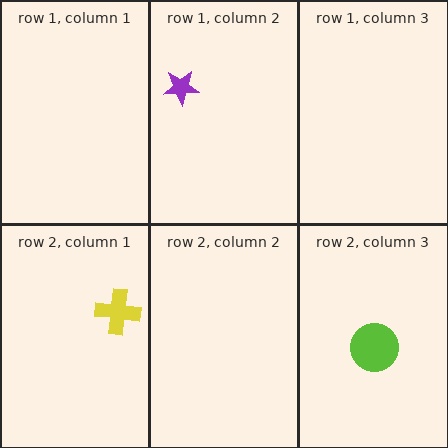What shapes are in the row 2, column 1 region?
The yellow cross.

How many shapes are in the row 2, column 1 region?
1.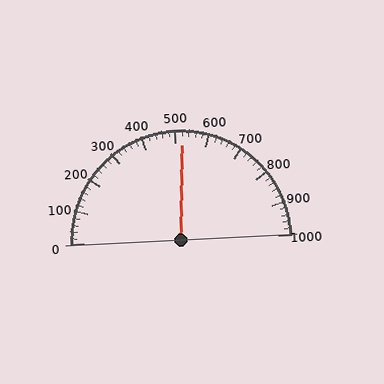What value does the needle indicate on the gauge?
The needle indicates approximately 520.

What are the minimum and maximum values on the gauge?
The gauge ranges from 0 to 1000.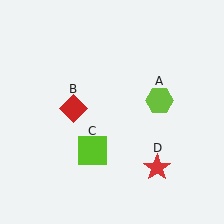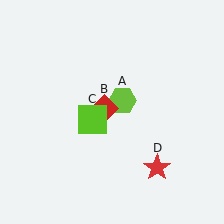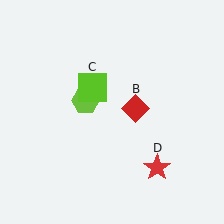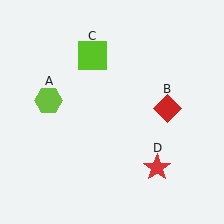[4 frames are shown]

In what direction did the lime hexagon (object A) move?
The lime hexagon (object A) moved left.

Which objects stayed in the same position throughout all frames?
Red star (object D) remained stationary.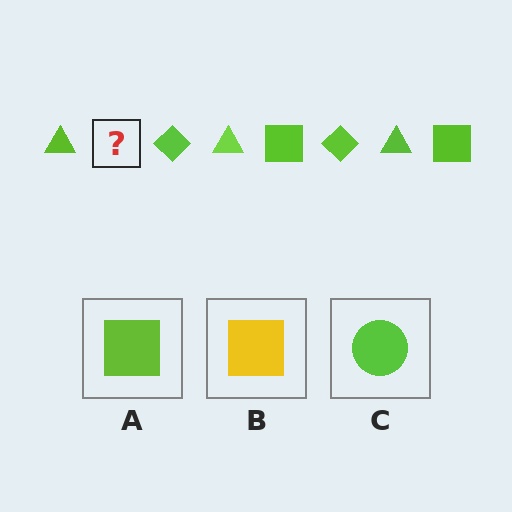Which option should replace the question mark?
Option A.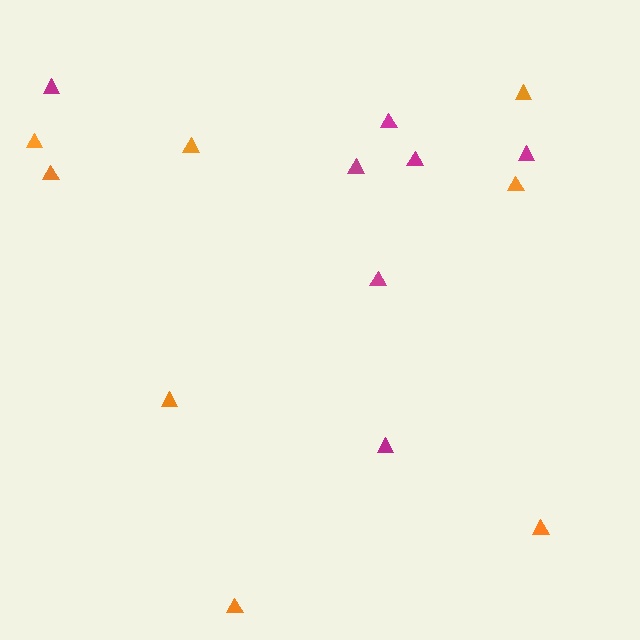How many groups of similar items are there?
There are 2 groups: one group of orange triangles (8) and one group of magenta triangles (7).